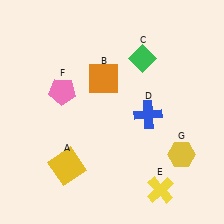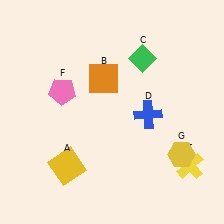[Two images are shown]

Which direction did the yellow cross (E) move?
The yellow cross (E) moved right.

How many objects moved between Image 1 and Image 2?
1 object moved between the two images.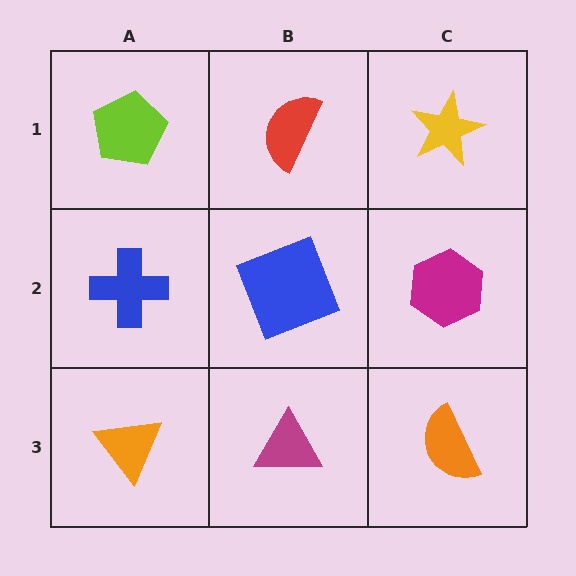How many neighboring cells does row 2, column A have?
3.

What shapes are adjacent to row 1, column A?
A blue cross (row 2, column A), a red semicircle (row 1, column B).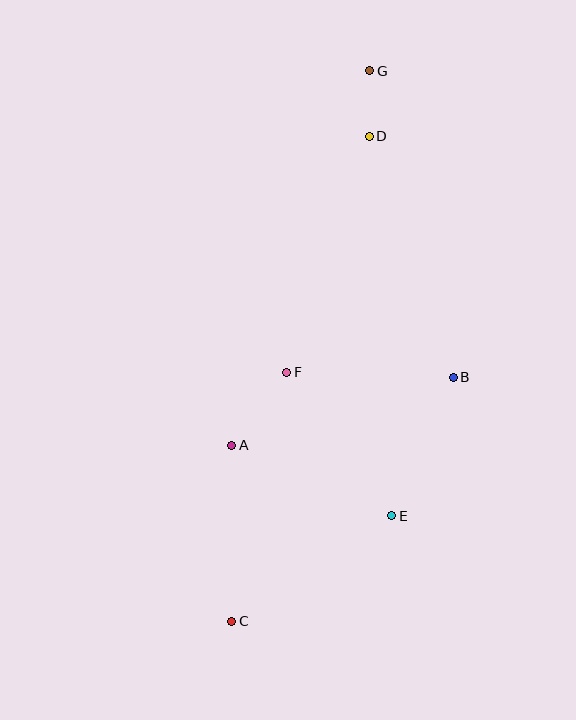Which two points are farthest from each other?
Points C and G are farthest from each other.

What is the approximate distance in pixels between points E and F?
The distance between E and F is approximately 178 pixels.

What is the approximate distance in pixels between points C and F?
The distance between C and F is approximately 255 pixels.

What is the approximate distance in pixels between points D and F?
The distance between D and F is approximately 250 pixels.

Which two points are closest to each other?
Points D and G are closest to each other.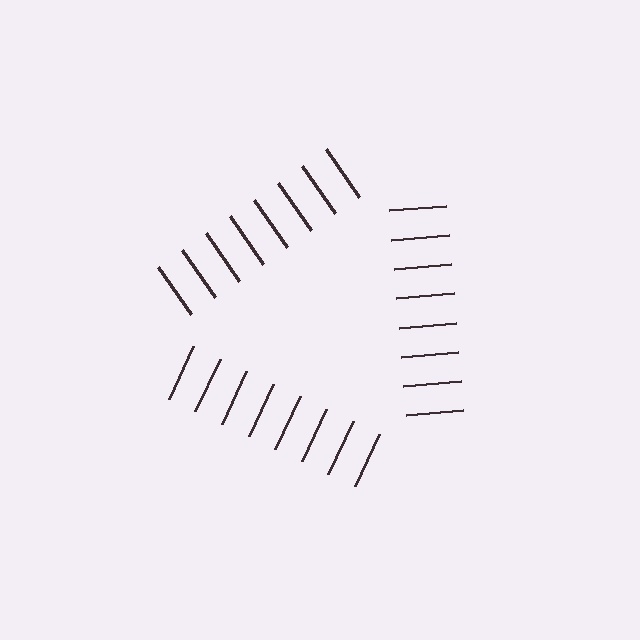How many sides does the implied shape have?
3 sides — the line-ends trace a triangle.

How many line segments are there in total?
24 — 8 along each of the 3 edges.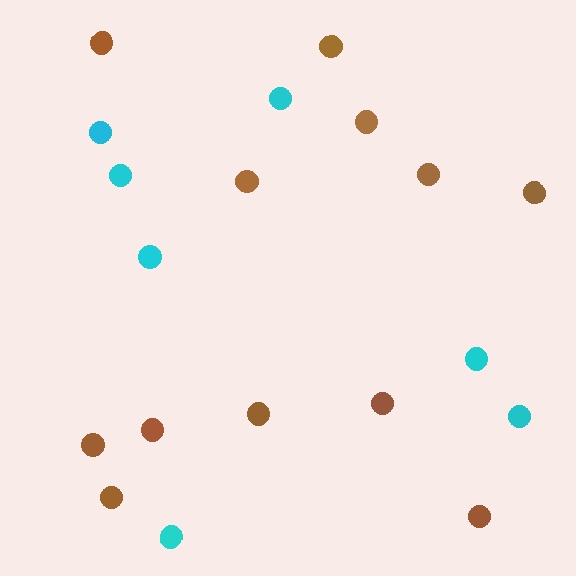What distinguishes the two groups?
There are 2 groups: one group of cyan circles (7) and one group of brown circles (12).